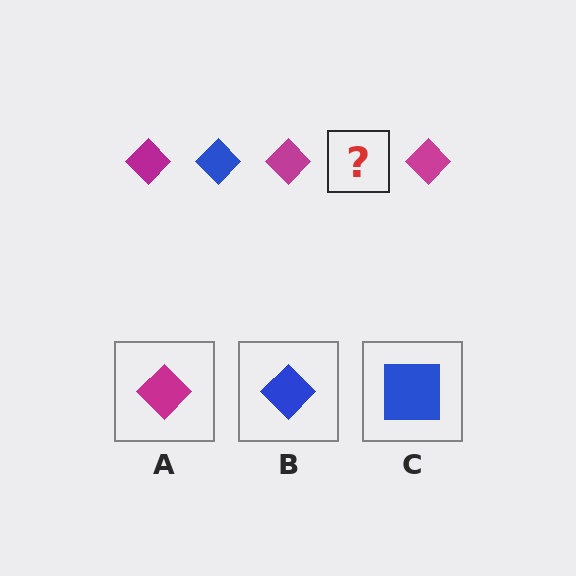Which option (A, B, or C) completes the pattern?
B.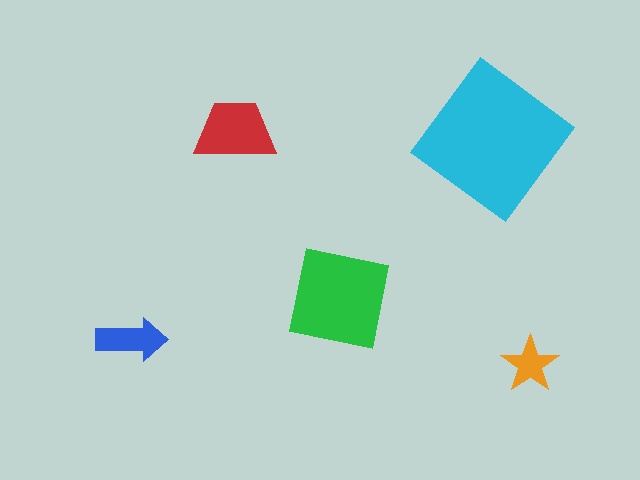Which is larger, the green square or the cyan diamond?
The cyan diamond.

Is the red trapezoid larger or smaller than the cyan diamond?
Smaller.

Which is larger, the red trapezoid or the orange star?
The red trapezoid.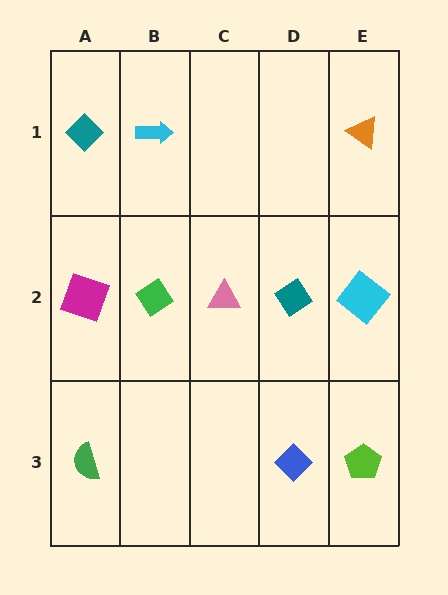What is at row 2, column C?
A pink triangle.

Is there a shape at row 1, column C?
No, that cell is empty.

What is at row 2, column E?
A cyan diamond.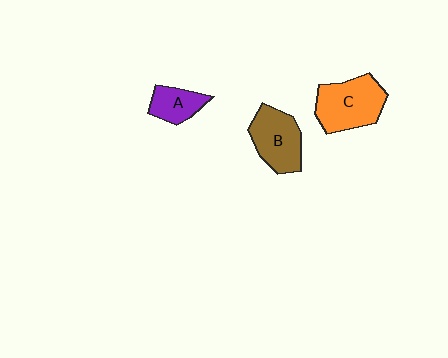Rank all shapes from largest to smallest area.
From largest to smallest: C (orange), B (brown), A (purple).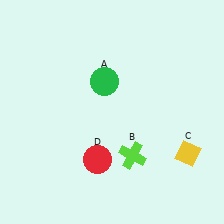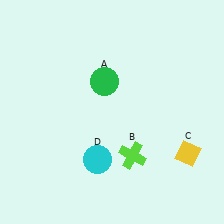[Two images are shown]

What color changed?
The circle (D) changed from red in Image 1 to cyan in Image 2.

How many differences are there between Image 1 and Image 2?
There is 1 difference between the two images.